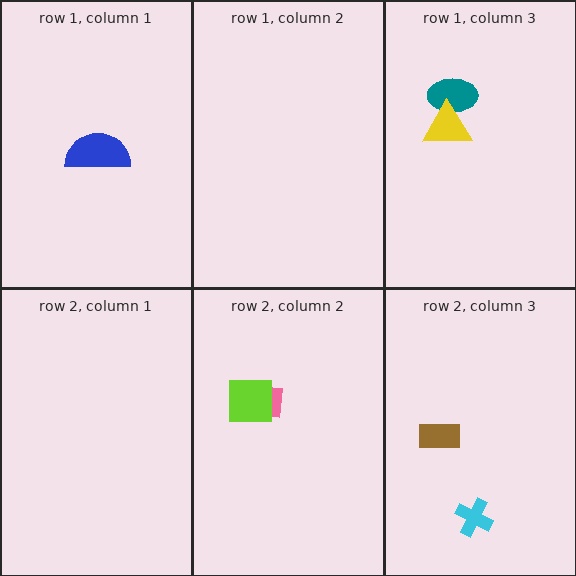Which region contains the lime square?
The row 2, column 2 region.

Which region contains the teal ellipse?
The row 1, column 3 region.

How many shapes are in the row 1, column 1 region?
1.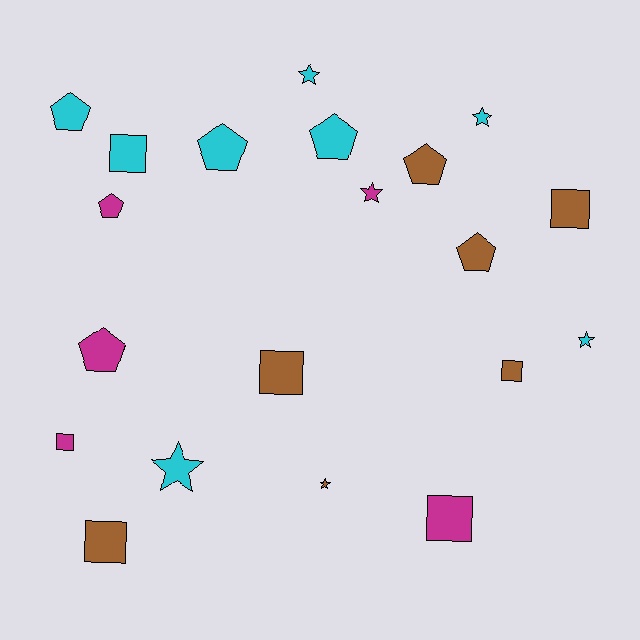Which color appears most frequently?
Cyan, with 8 objects.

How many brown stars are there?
There is 1 brown star.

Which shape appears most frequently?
Square, with 7 objects.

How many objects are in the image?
There are 20 objects.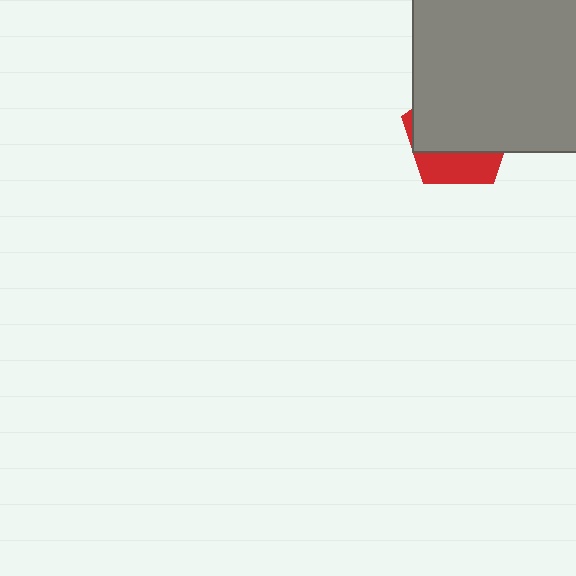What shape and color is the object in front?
The object in front is a gray square.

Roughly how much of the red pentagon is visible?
A small part of it is visible (roughly 31%).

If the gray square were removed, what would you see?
You would see the complete red pentagon.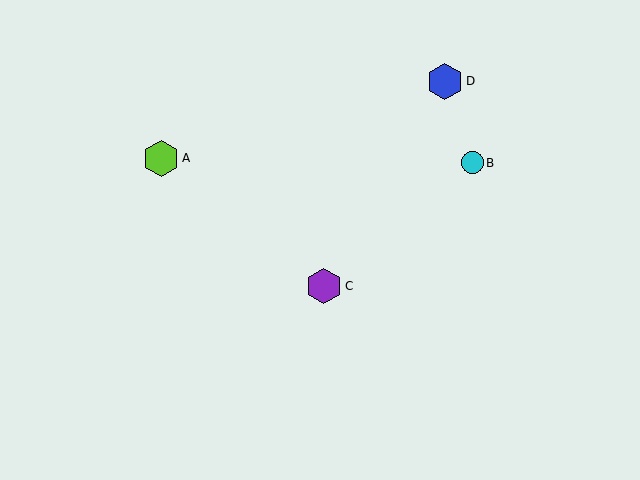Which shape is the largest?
The blue hexagon (labeled D) is the largest.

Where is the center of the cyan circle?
The center of the cyan circle is at (473, 163).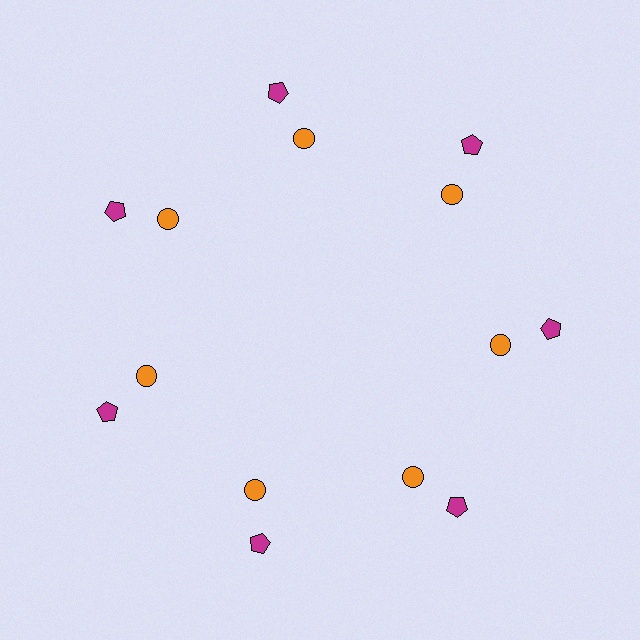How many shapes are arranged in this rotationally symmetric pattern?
There are 14 shapes, arranged in 7 groups of 2.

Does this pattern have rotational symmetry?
Yes, this pattern has 7-fold rotational symmetry. It looks the same after rotating 51 degrees around the center.